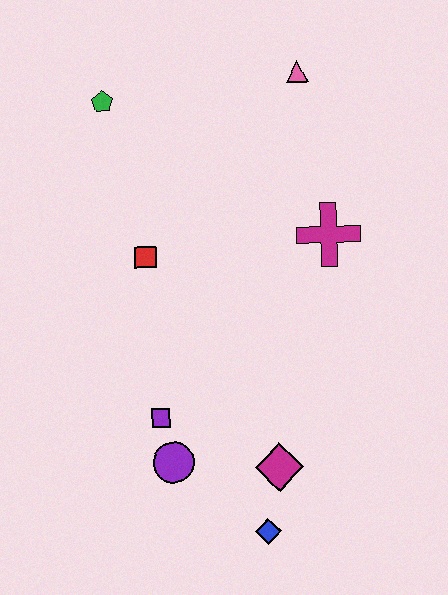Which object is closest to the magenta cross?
The pink triangle is closest to the magenta cross.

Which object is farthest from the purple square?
The pink triangle is farthest from the purple square.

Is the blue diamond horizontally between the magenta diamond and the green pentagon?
Yes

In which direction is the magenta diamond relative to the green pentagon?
The magenta diamond is below the green pentagon.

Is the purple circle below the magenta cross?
Yes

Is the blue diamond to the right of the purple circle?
Yes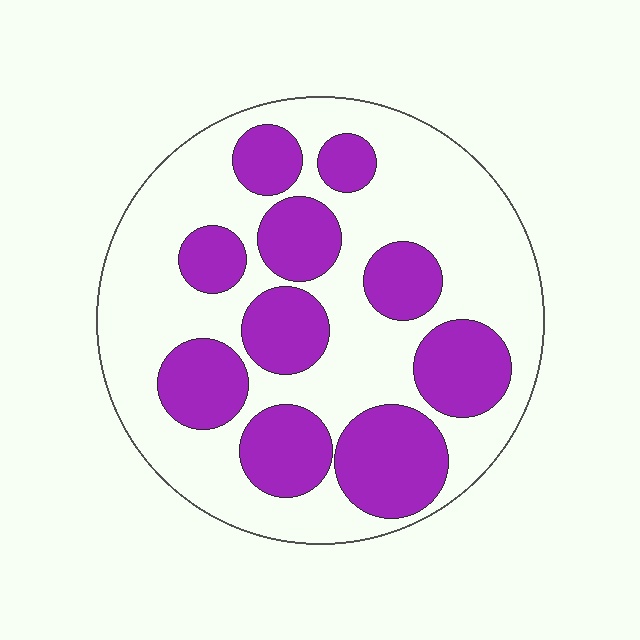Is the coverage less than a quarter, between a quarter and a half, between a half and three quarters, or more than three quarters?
Between a quarter and a half.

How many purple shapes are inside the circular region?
10.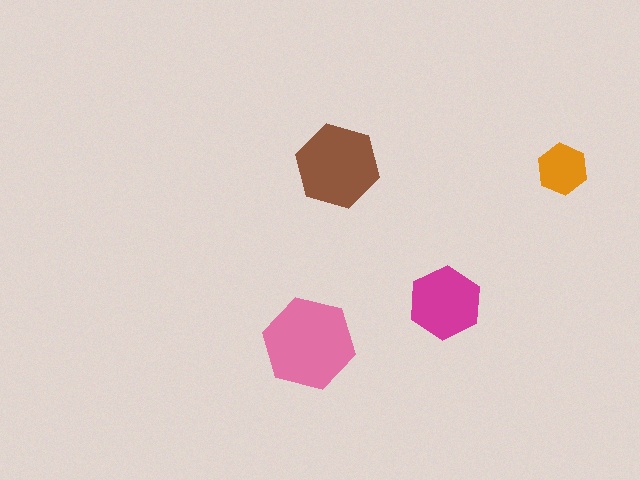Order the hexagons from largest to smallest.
the pink one, the brown one, the magenta one, the orange one.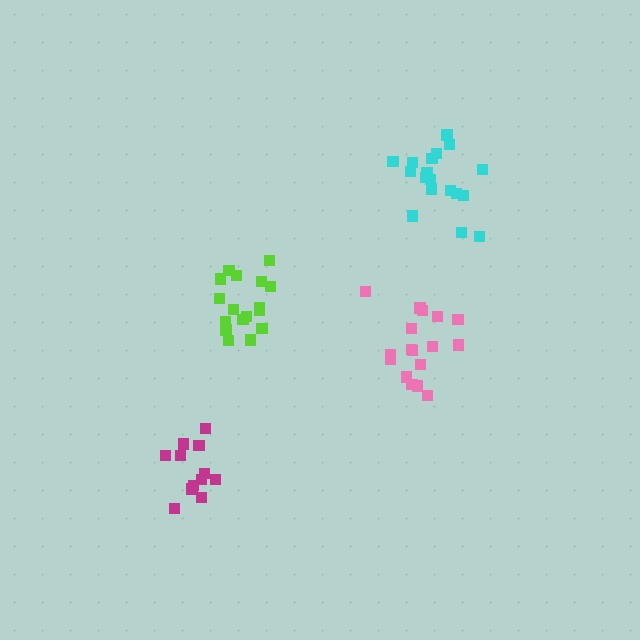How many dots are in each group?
Group 1: 18 dots, Group 2: 12 dots, Group 3: 17 dots, Group 4: 18 dots (65 total).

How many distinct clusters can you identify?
There are 4 distinct clusters.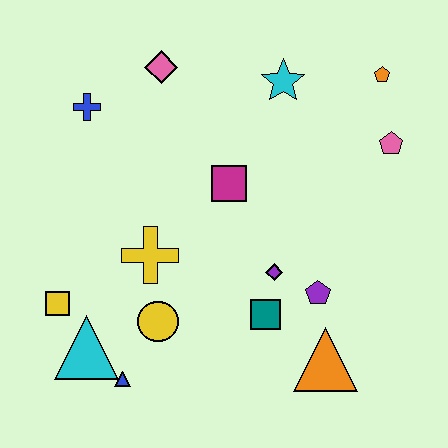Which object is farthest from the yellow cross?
The orange pentagon is farthest from the yellow cross.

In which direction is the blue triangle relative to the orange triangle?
The blue triangle is to the left of the orange triangle.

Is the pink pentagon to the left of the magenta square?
No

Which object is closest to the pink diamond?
The blue cross is closest to the pink diamond.